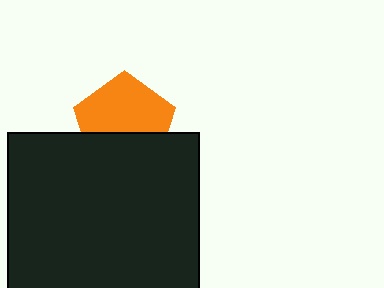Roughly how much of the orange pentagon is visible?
About half of it is visible (roughly 61%).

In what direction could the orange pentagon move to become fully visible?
The orange pentagon could move up. That would shift it out from behind the black rectangle entirely.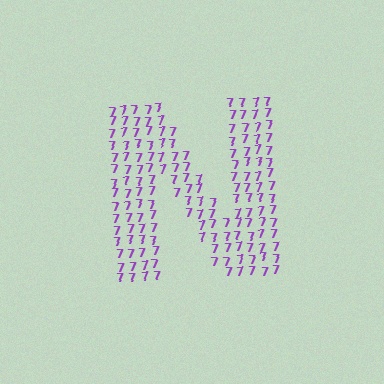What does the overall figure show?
The overall figure shows the letter N.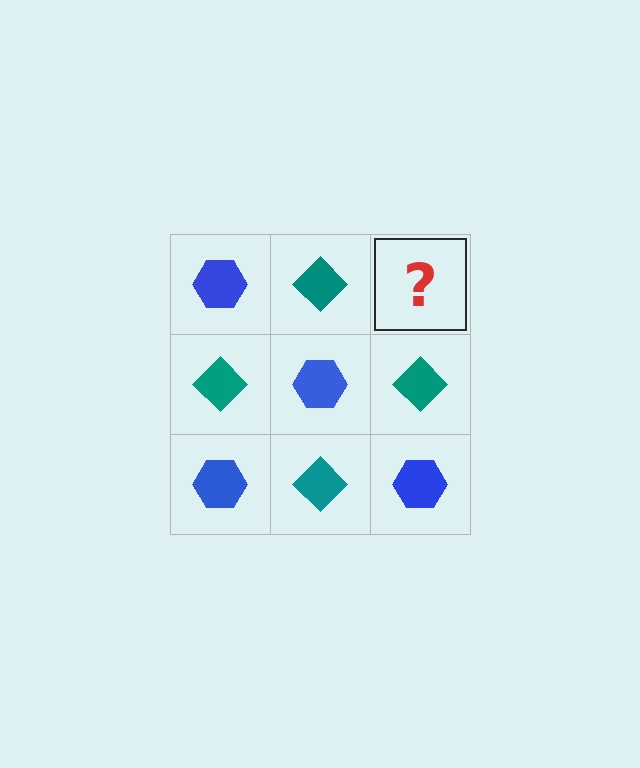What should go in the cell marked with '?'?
The missing cell should contain a blue hexagon.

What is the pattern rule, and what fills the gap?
The rule is that it alternates blue hexagon and teal diamond in a checkerboard pattern. The gap should be filled with a blue hexagon.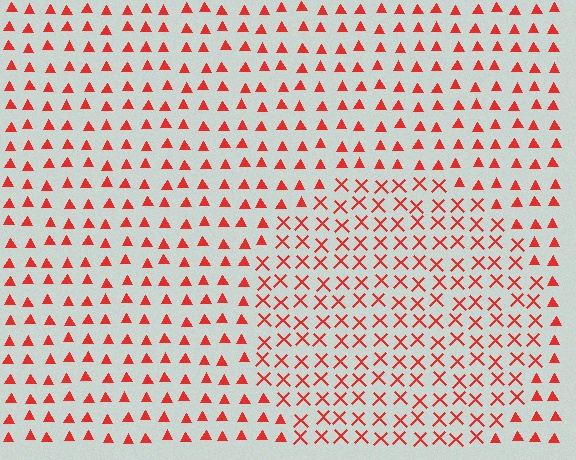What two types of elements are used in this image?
The image uses X marks inside the circle region and triangles outside it.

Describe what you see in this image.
The image is filled with small red elements arranged in a uniform grid. A circle-shaped region contains X marks, while the surrounding area contains triangles. The boundary is defined purely by the change in element shape.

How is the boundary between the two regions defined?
The boundary is defined by a change in element shape: X marks inside vs. triangles outside. All elements share the same color and spacing.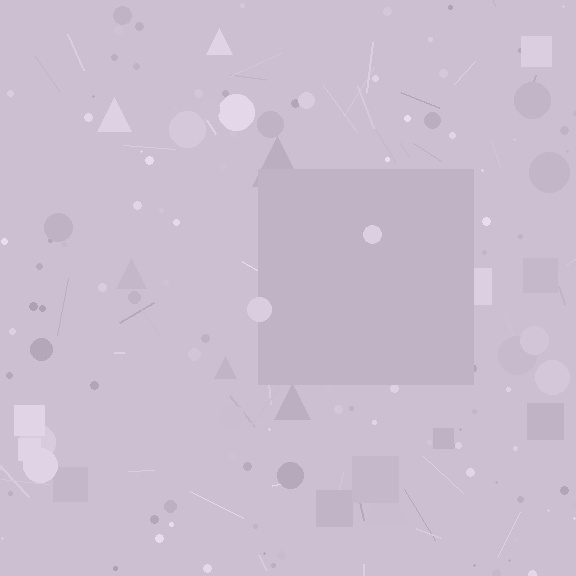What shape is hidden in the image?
A square is hidden in the image.